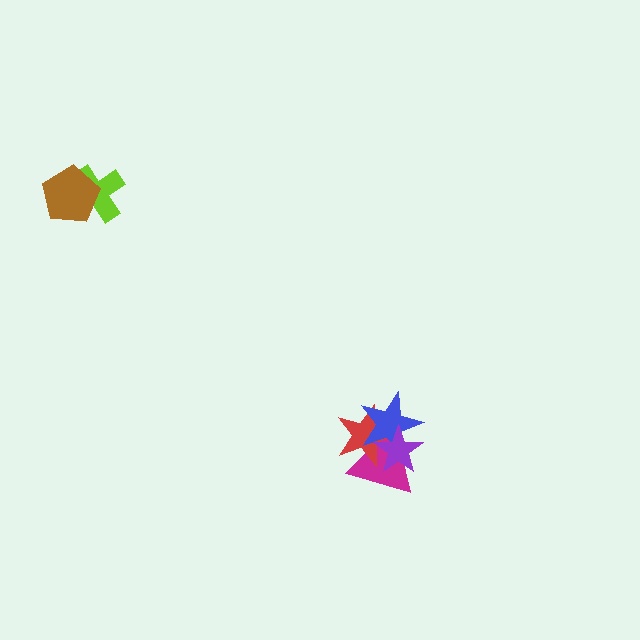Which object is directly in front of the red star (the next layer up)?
The blue star is directly in front of the red star.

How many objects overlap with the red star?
3 objects overlap with the red star.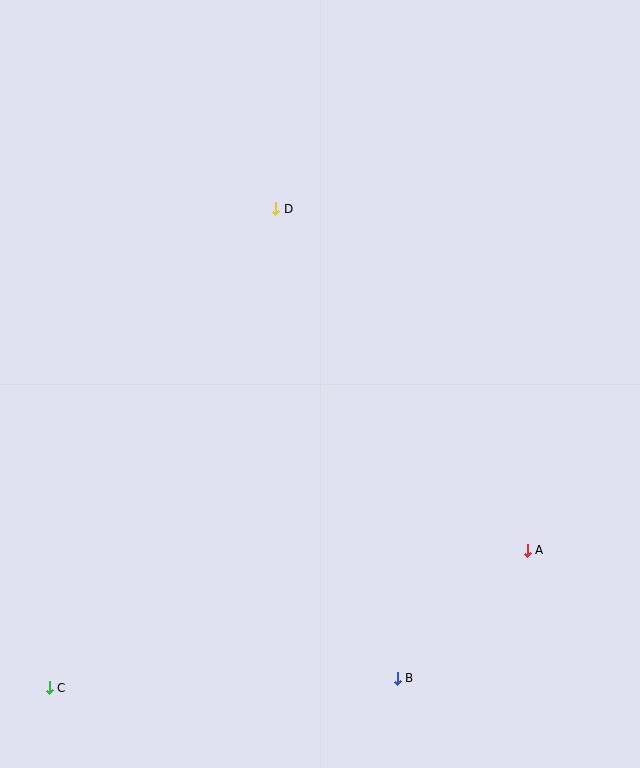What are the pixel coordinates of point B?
Point B is at (397, 678).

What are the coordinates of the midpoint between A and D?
The midpoint between A and D is at (402, 380).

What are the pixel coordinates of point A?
Point A is at (527, 550).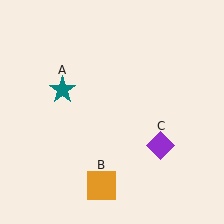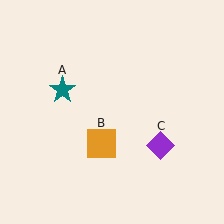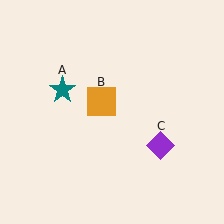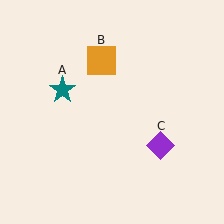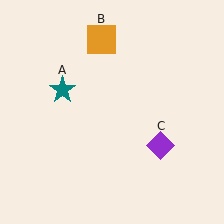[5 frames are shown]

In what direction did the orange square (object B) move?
The orange square (object B) moved up.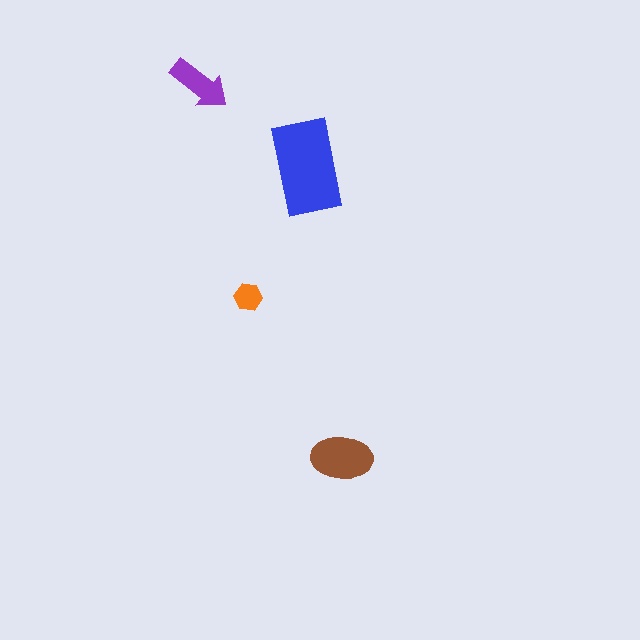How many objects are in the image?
There are 4 objects in the image.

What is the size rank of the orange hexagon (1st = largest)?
4th.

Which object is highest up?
The purple arrow is topmost.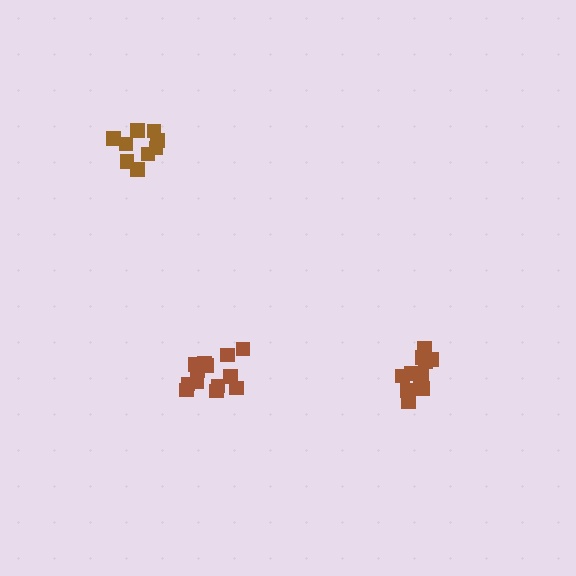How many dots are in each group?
Group 1: 9 dots, Group 2: 13 dots, Group 3: 12 dots (34 total).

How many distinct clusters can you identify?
There are 3 distinct clusters.